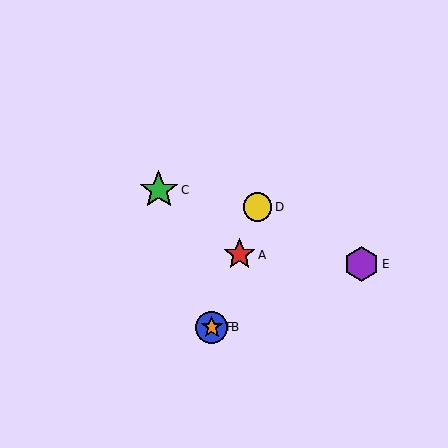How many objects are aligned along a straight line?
4 objects (A, B, D, F) are aligned along a straight line.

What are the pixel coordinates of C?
Object C is at (159, 190).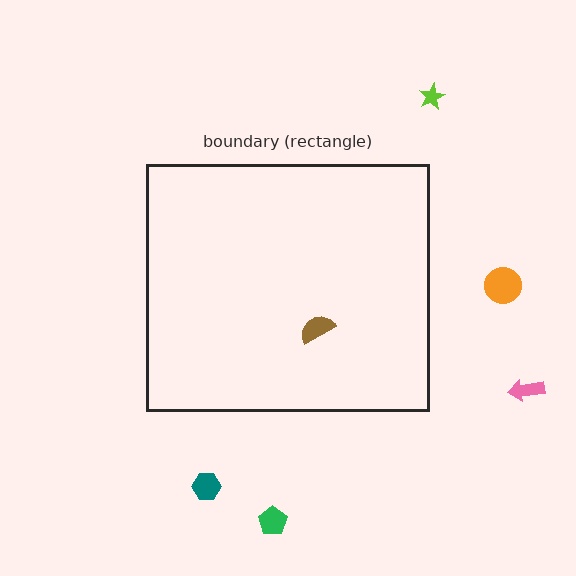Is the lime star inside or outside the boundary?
Outside.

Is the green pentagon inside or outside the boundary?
Outside.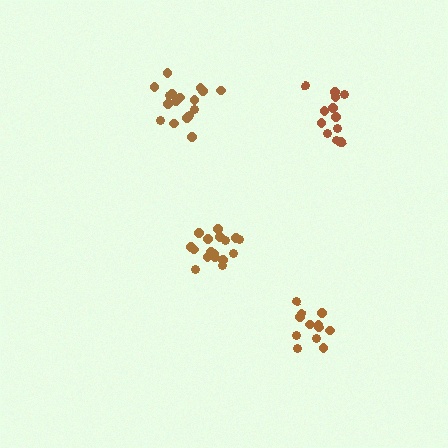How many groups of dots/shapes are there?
There are 4 groups.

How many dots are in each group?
Group 1: 13 dots, Group 2: 12 dots, Group 3: 17 dots, Group 4: 18 dots (60 total).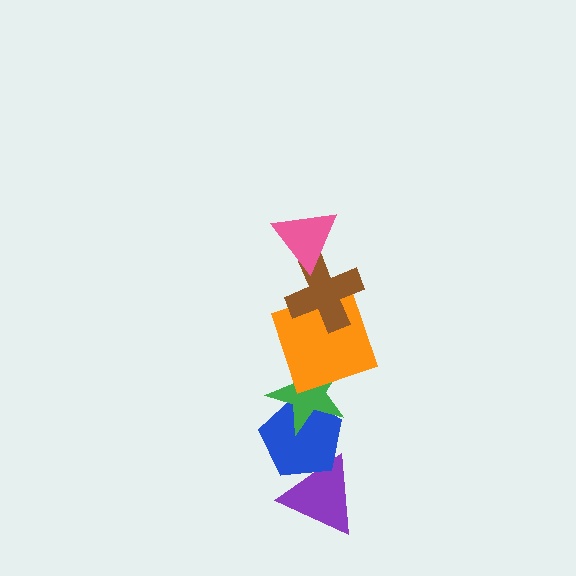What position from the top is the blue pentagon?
The blue pentagon is 5th from the top.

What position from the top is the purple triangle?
The purple triangle is 6th from the top.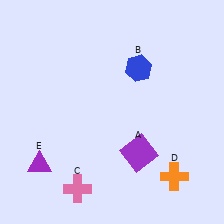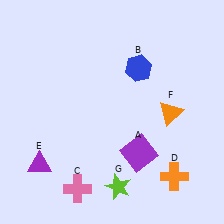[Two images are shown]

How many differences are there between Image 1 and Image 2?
There are 2 differences between the two images.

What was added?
An orange triangle (F), a lime star (G) were added in Image 2.